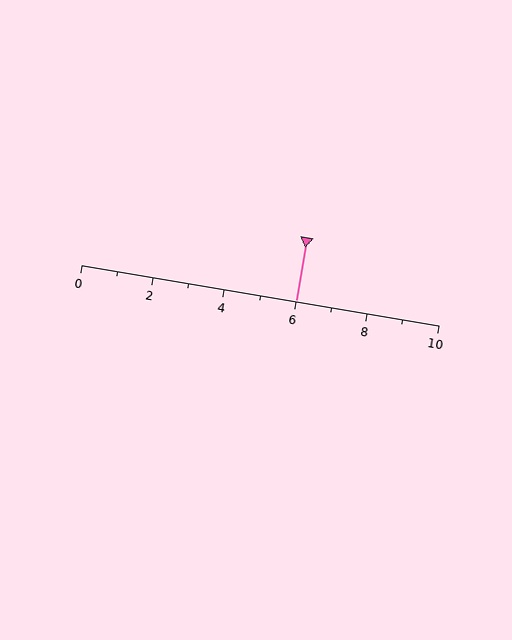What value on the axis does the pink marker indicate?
The marker indicates approximately 6.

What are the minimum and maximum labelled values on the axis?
The axis runs from 0 to 10.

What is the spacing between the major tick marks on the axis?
The major ticks are spaced 2 apart.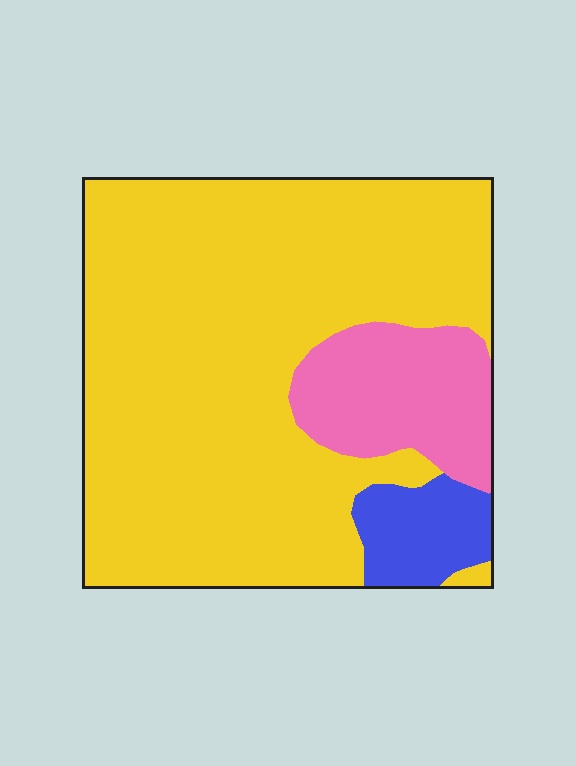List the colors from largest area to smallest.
From largest to smallest: yellow, pink, blue.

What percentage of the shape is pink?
Pink takes up less than a quarter of the shape.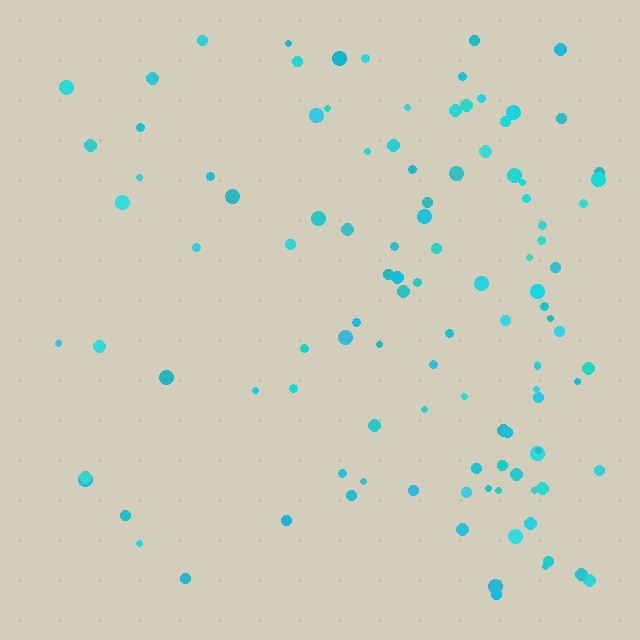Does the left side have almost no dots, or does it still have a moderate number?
Still a moderate number, just noticeably fewer than the right.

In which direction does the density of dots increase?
From left to right, with the right side densest.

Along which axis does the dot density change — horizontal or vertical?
Horizontal.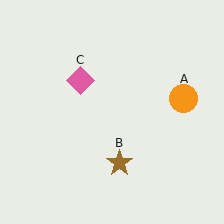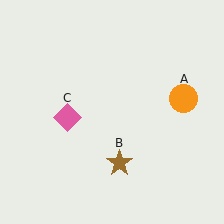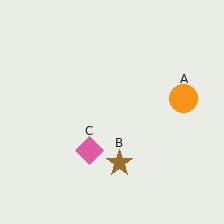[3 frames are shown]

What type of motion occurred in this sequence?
The pink diamond (object C) rotated counterclockwise around the center of the scene.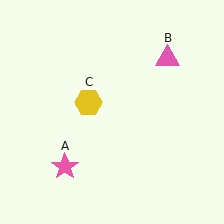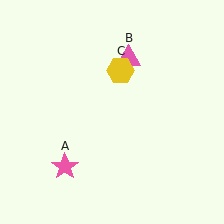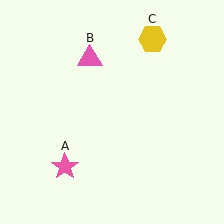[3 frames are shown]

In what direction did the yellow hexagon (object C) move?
The yellow hexagon (object C) moved up and to the right.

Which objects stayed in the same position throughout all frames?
Pink star (object A) remained stationary.